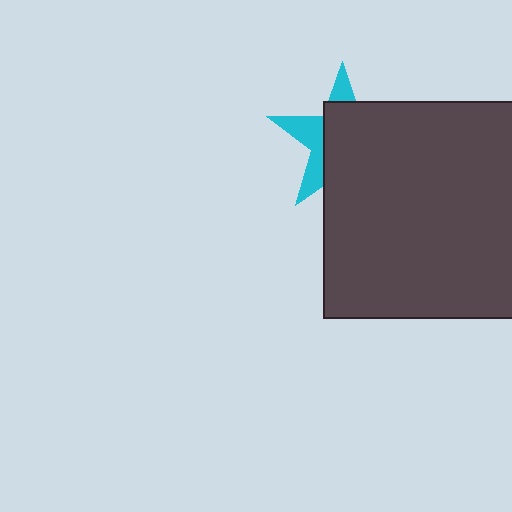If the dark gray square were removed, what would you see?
You would see the complete cyan star.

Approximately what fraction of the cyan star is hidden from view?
Roughly 65% of the cyan star is hidden behind the dark gray square.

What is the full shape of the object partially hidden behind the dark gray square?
The partially hidden object is a cyan star.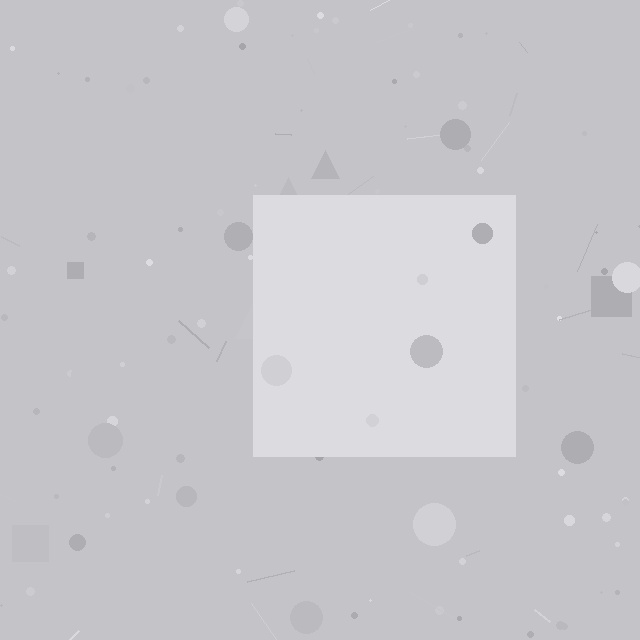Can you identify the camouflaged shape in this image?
The camouflaged shape is a square.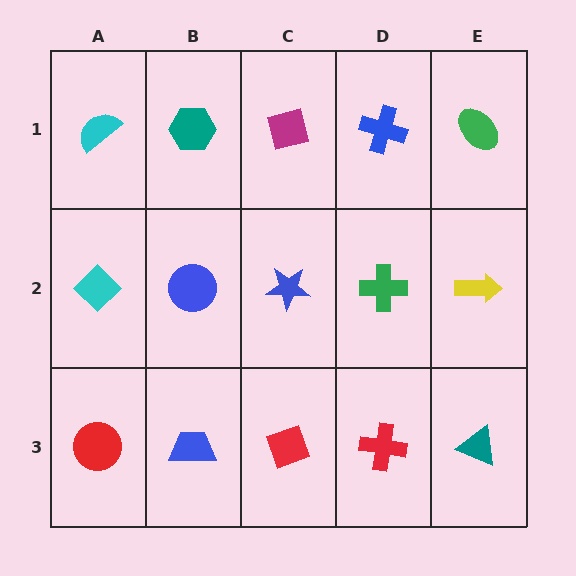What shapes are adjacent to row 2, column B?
A teal hexagon (row 1, column B), a blue trapezoid (row 3, column B), a cyan diamond (row 2, column A), a blue star (row 2, column C).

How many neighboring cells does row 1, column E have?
2.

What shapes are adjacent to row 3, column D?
A green cross (row 2, column D), a red diamond (row 3, column C), a teal triangle (row 3, column E).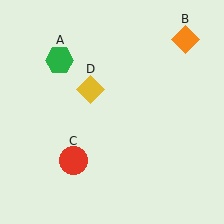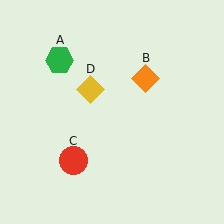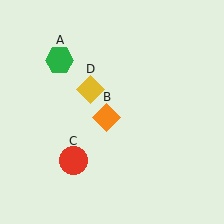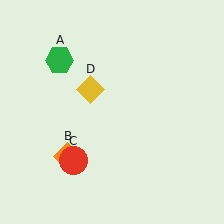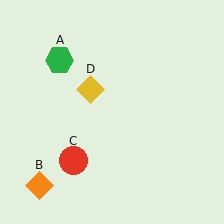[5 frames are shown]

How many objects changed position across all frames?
1 object changed position: orange diamond (object B).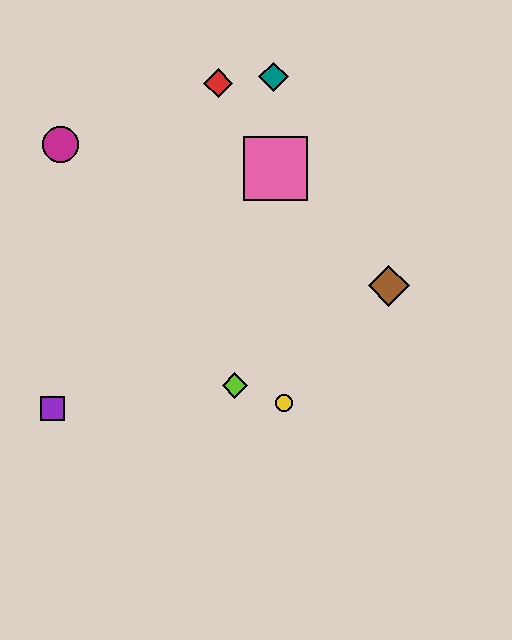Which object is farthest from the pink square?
The purple square is farthest from the pink square.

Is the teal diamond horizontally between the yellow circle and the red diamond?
Yes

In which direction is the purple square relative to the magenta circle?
The purple square is below the magenta circle.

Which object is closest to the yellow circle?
The lime diamond is closest to the yellow circle.